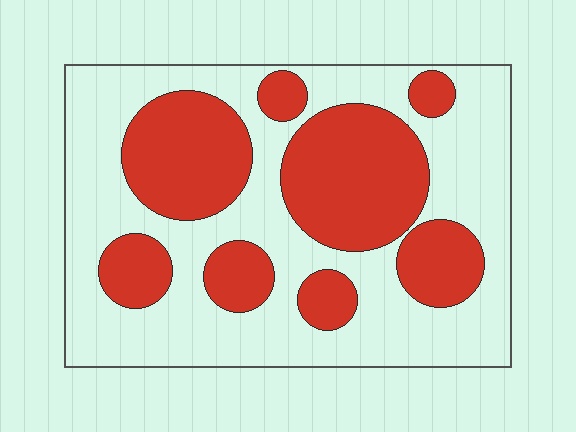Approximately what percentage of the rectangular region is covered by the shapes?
Approximately 40%.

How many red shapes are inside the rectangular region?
8.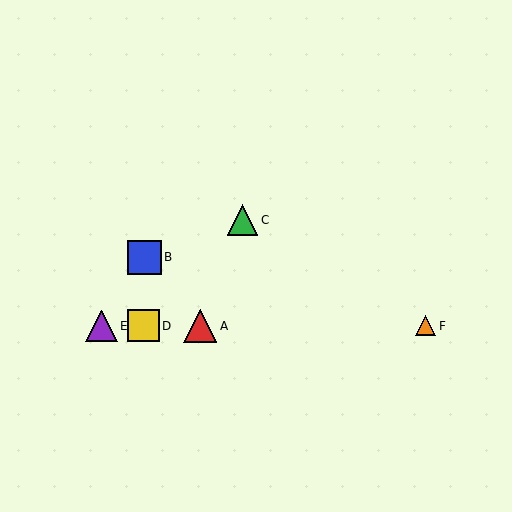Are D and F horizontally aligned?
Yes, both are at y≈326.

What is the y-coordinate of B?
Object B is at y≈257.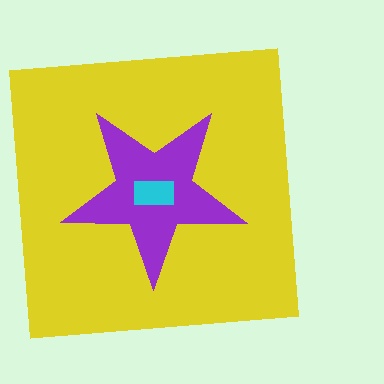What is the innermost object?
The cyan rectangle.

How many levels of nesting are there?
3.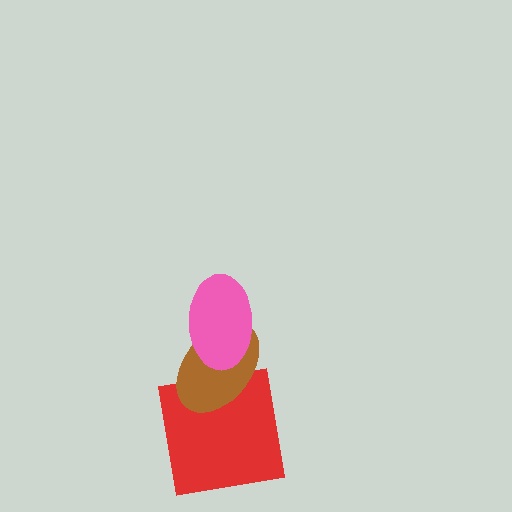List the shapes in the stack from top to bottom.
From top to bottom: the pink ellipse, the brown ellipse, the red square.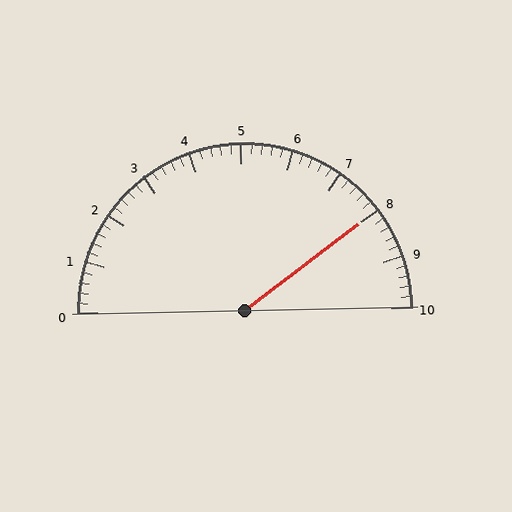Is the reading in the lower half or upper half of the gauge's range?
The reading is in the upper half of the range (0 to 10).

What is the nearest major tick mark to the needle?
The nearest major tick mark is 8.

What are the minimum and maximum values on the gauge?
The gauge ranges from 0 to 10.